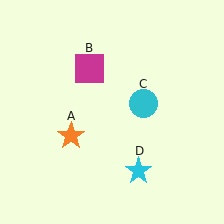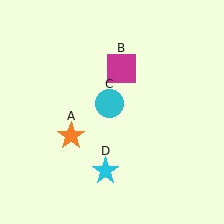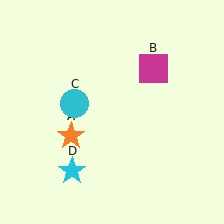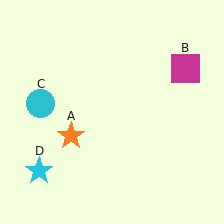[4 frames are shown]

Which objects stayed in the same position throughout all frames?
Orange star (object A) remained stationary.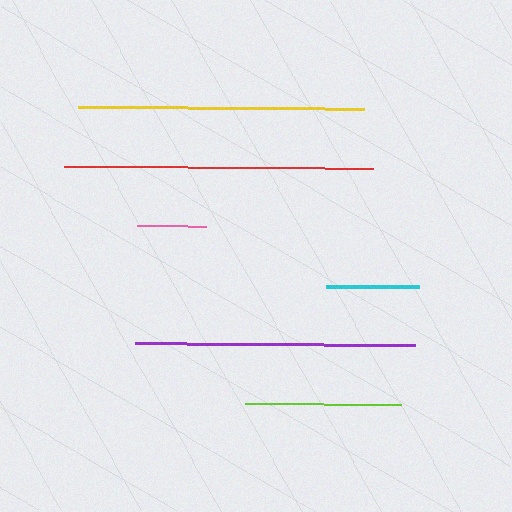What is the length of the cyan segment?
The cyan segment is approximately 93 pixels long.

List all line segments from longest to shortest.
From longest to shortest: red, yellow, purple, lime, cyan, pink.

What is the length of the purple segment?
The purple segment is approximately 280 pixels long.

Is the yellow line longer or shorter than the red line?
The red line is longer than the yellow line.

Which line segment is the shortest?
The pink line is the shortest at approximately 69 pixels.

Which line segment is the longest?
The red line is the longest at approximately 308 pixels.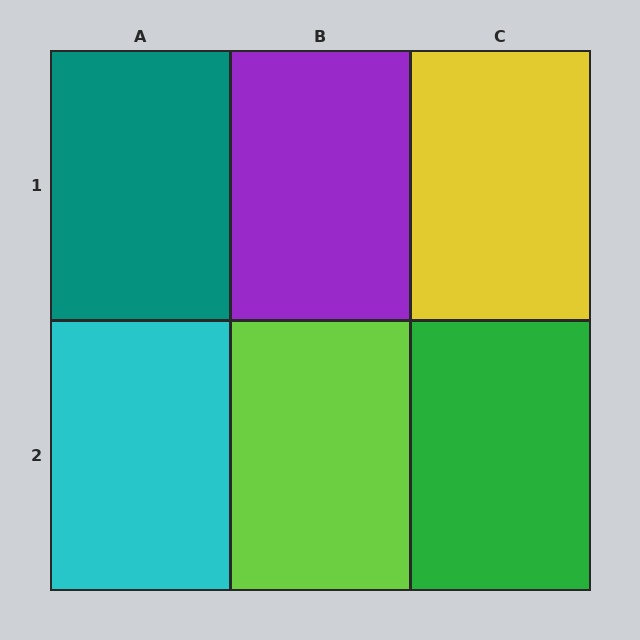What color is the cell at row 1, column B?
Purple.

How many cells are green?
1 cell is green.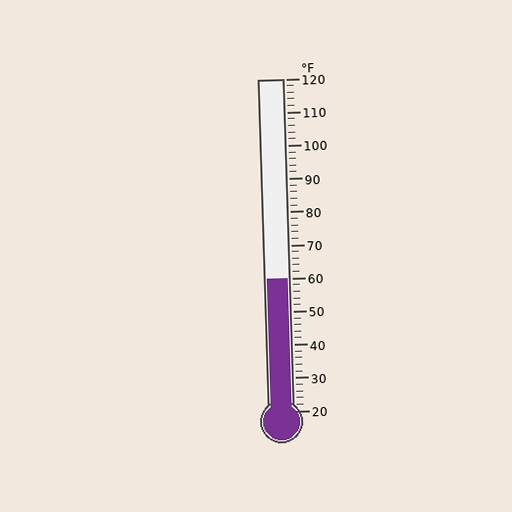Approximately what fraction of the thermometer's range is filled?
The thermometer is filled to approximately 40% of its range.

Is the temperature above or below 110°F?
The temperature is below 110°F.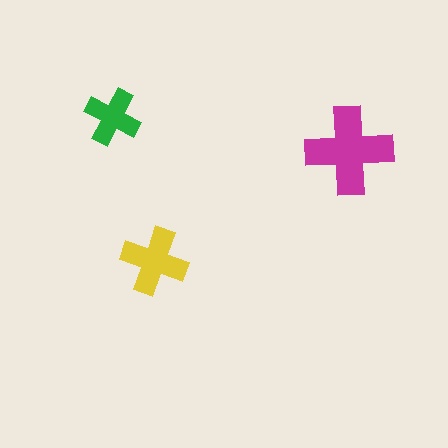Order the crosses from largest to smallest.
the magenta one, the yellow one, the green one.